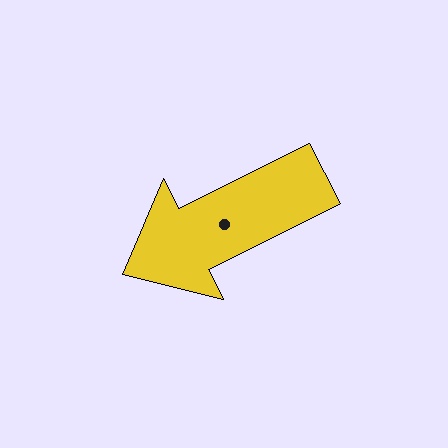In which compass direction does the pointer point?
Southwest.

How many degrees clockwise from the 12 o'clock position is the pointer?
Approximately 243 degrees.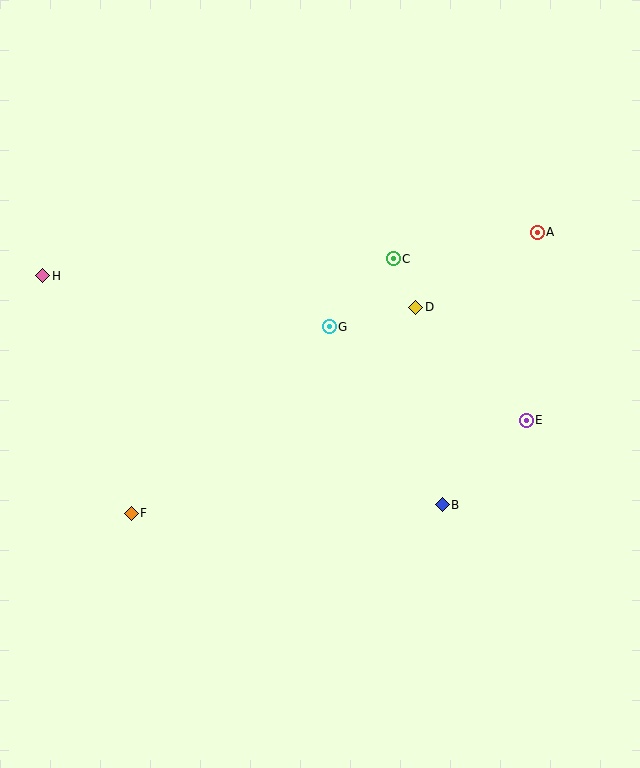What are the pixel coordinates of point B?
Point B is at (442, 505).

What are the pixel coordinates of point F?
Point F is at (131, 513).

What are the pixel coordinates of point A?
Point A is at (537, 232).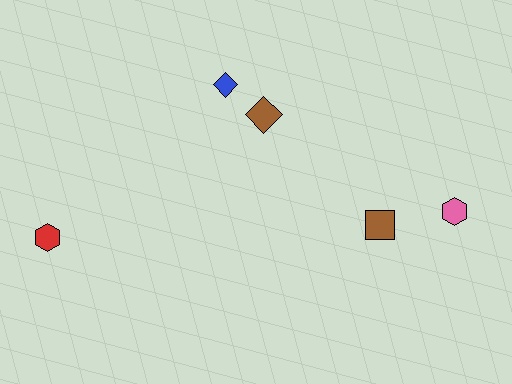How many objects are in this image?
There are 5 objects.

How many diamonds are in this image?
There are 2 diamonds.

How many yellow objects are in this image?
There are no yellow objects.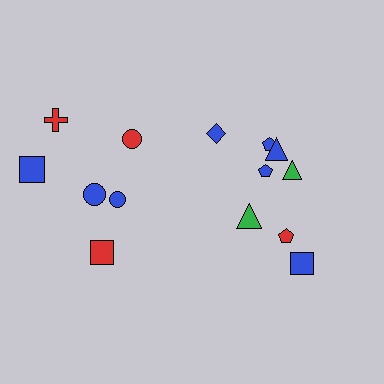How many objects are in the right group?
There are 8 objects.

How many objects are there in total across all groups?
There are 14 objects.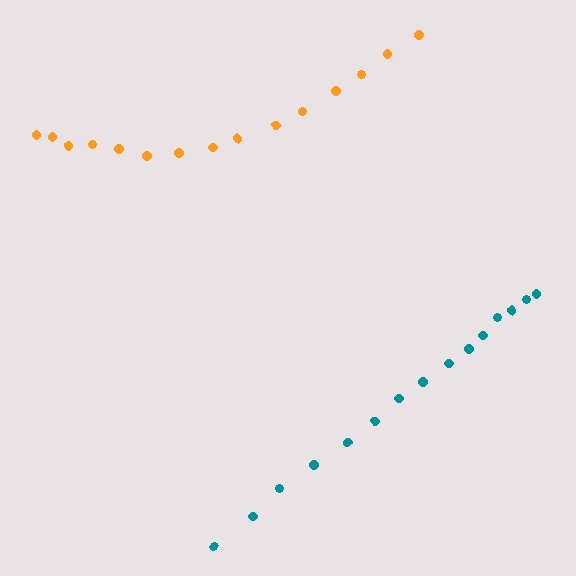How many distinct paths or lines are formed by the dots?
There are 2 distinct paths.